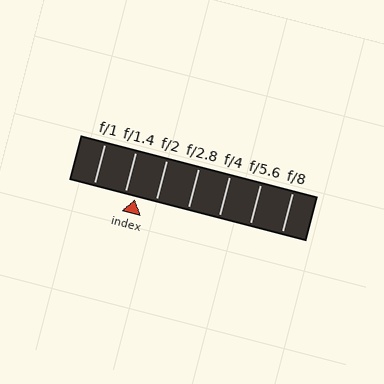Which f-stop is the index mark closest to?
The index mark is closest to f/1.4.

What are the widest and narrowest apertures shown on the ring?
The widest aperture shown is f/1 and the narrowest is f/8.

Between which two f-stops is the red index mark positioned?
The index mark is between f/1.4 and f/2.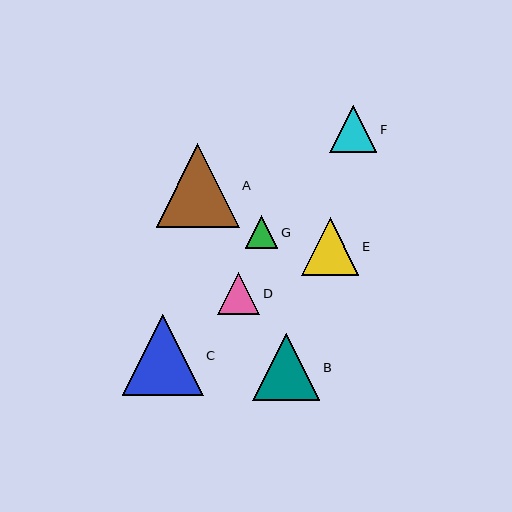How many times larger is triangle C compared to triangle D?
Triangle C is approximately 1.9 times the size of triangle D.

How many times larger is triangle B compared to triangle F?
Triangle B is approximately 1.4 times the size of triangle F.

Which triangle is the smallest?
Triangle G is the smallest with a size of approximately 32 pixels.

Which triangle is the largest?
Triangle A is the largest with a size of approximately 83 pixels.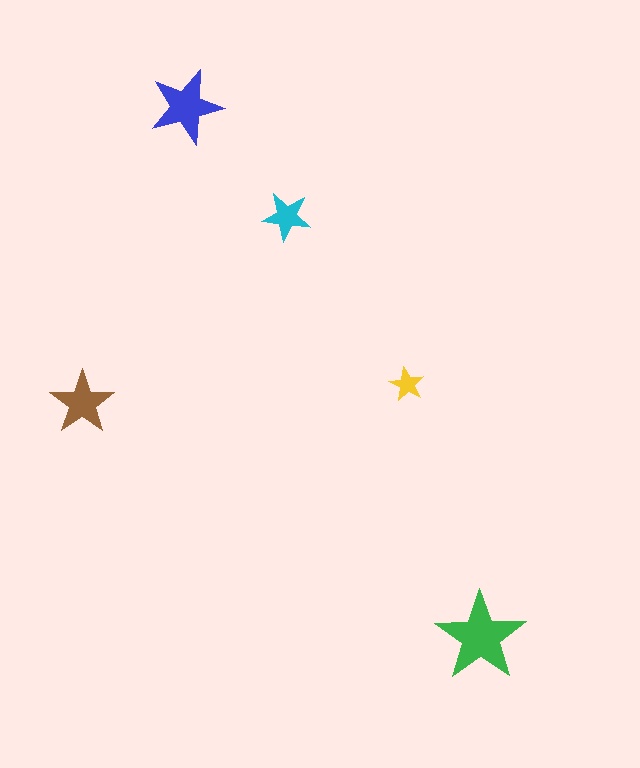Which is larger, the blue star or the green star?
The green one.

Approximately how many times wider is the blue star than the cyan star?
About 1.5 times wider.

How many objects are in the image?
There are 5 objects in the image.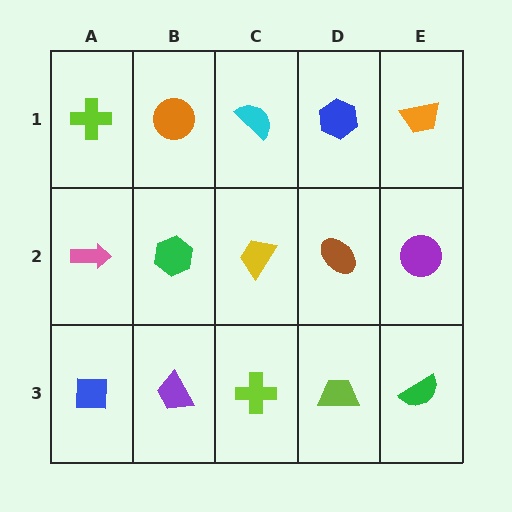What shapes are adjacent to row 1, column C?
A yellow trapezoid (row 2, column C), an orange circle (row 1, column B), a blue hexagon (row 1, column D).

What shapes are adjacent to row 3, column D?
A brown ellipse (row 2, column D), a lime cross (row 3, column C), a green semicircle (row 3, column E).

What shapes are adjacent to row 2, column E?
An orange trapezoid (row 1, column E), a green semicircle (row 3, column E), a brown ellipse (row 2, column D).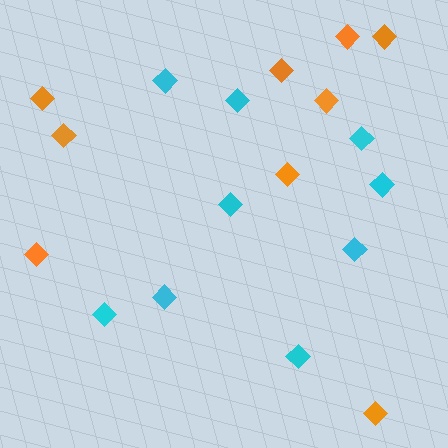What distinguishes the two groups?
There are 2 groups: one group of cyan diamonds (9) and one group of orange diamonds (9).